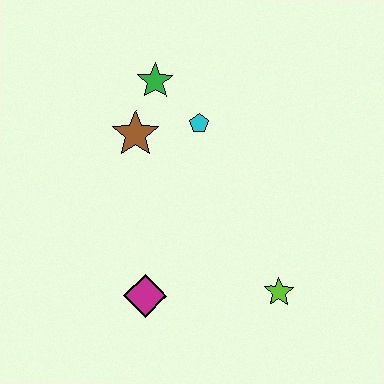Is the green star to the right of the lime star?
No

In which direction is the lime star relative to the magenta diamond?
The lime star is to the right of the magenta diamond.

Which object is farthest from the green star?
The lime star is farthest from the green star.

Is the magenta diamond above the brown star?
No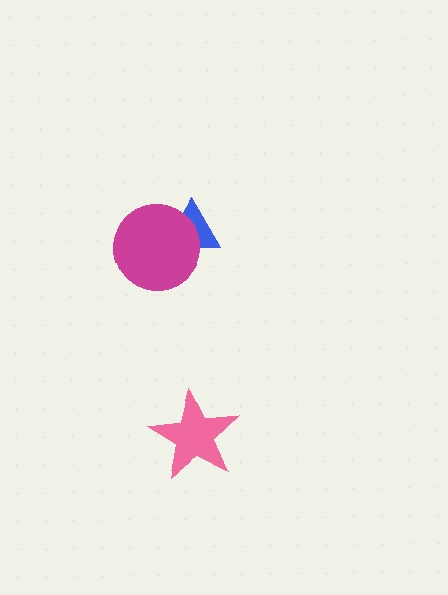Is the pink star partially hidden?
No, no other shape covers it.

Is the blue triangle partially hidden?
Yes, it is partially covered by another shape.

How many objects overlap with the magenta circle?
1 object overlaps with the magenta circle.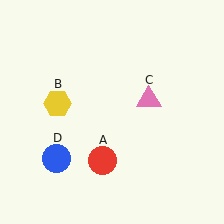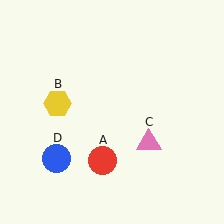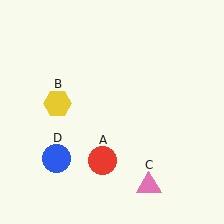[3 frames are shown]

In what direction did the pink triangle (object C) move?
The pink triangle (object C) moved down.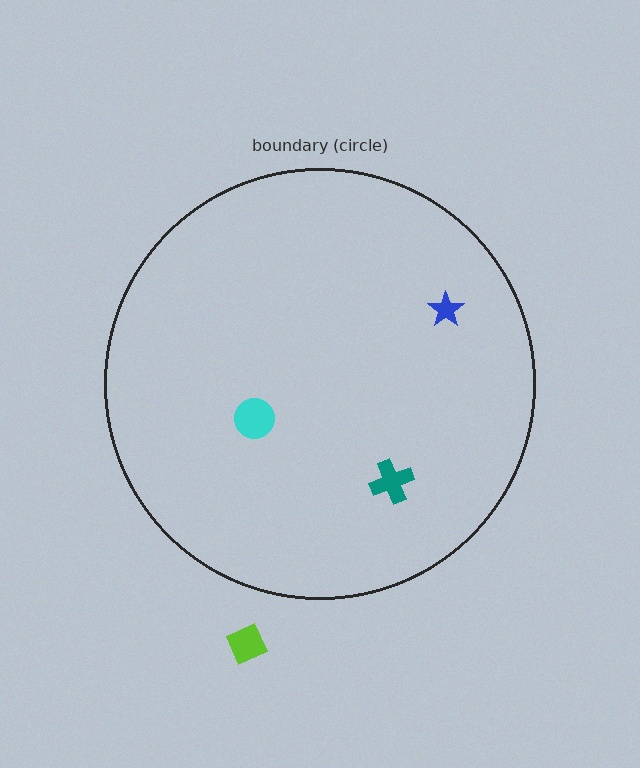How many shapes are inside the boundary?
3 inside, 1 outside.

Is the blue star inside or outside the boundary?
Inside.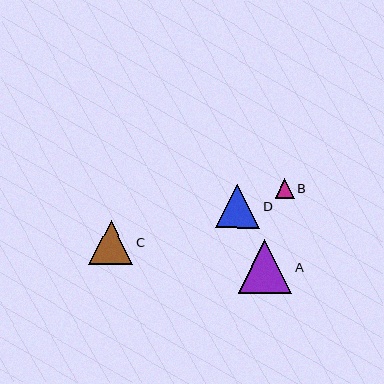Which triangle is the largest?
Triangle A is the largest with a size of approximately 53 pixels.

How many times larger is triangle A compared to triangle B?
Triangle A is approximately 2.8 times the size of triangle B.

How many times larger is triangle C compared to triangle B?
Triangle C is approximately 2.3 times the size of triangle B.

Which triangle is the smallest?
Triangle B is the smallest with a size of approximately 19 pixels.